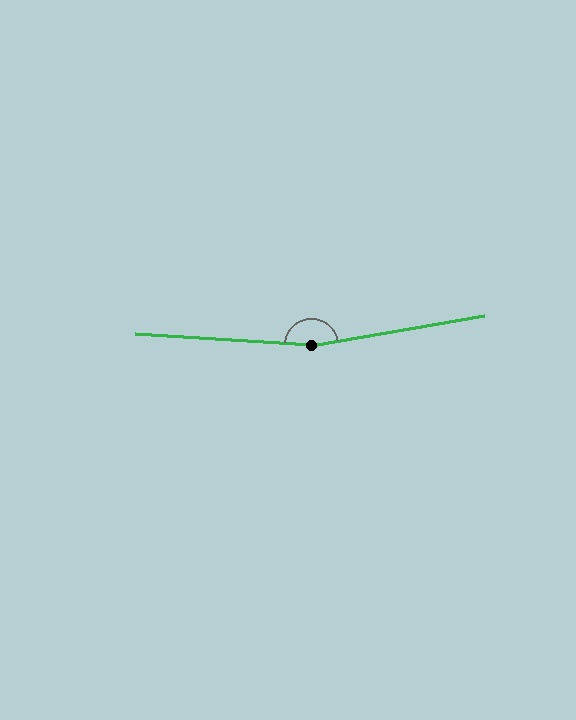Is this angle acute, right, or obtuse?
It is obtuse.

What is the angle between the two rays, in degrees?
Approximately 167 degrees.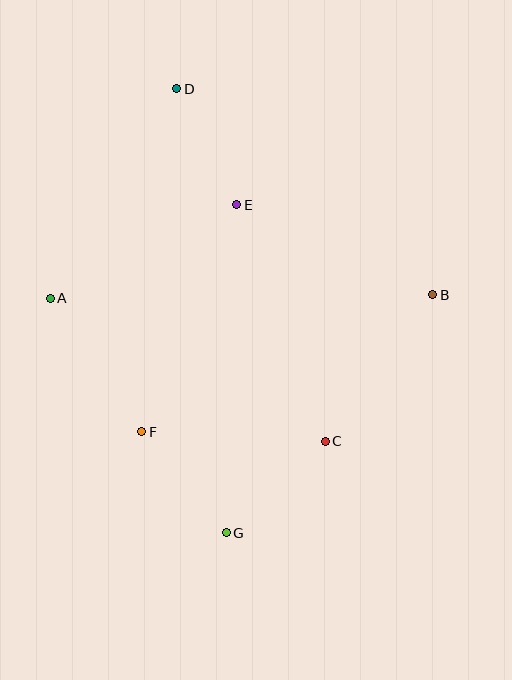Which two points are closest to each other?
Points D and E are closest to each other.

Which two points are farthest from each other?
Points D and G are farthest from each other.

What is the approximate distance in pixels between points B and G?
The distance between B and G is approximately 315 pixels.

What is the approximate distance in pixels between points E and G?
The distance between E and G is approximately 328 pixels.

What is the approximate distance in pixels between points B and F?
The distance between B and F is approximately 321 pixels.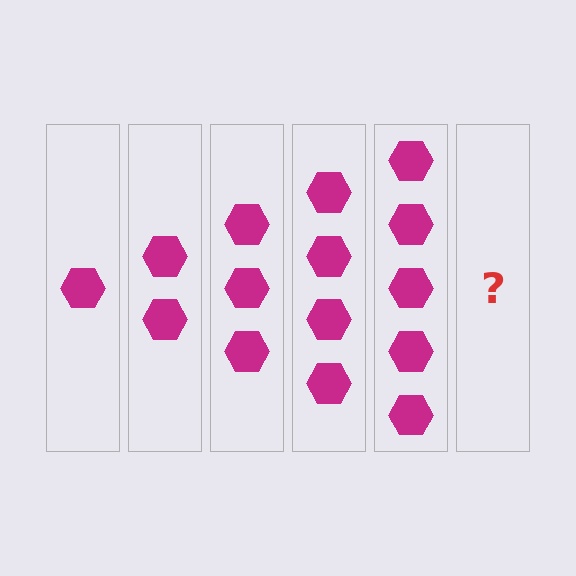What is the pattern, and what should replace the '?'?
The pattern is that each step adds one more hexagon. The '?' should be 6 hexagons.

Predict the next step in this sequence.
The next step is 6 hexagons.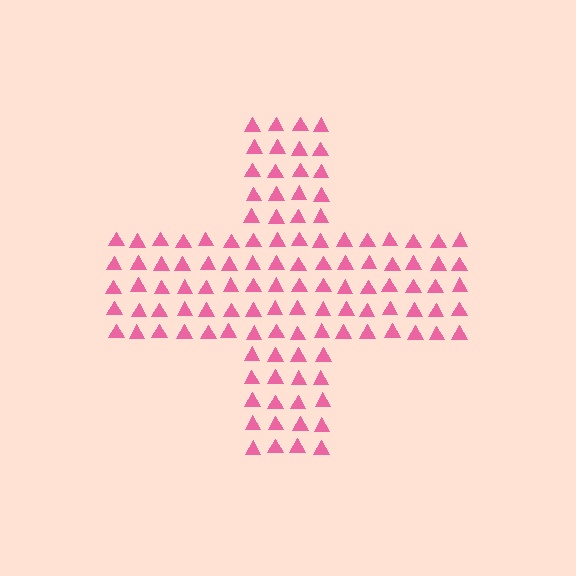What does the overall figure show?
The overall figure shows a cross.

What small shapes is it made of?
It is made of small triangles.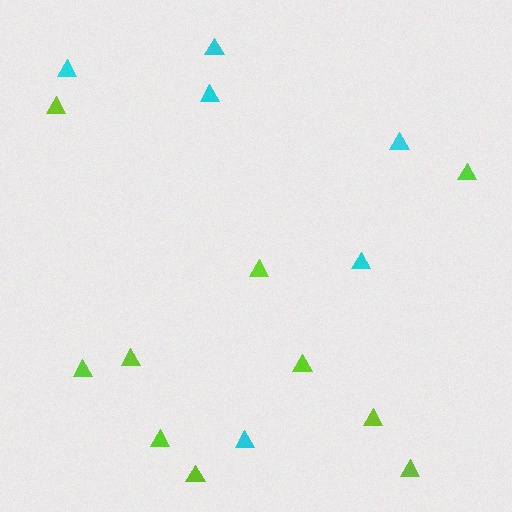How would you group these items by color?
There are 2 groups: one group of lime triangles (10) and one group of cyan triangles (6).